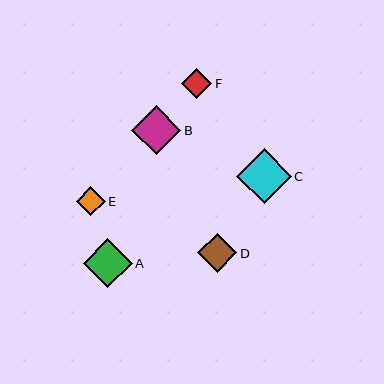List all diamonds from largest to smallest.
From largest to smallest: C, B, A, D, F, E.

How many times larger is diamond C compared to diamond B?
Diamond C is approximately 1.1 times the size of diamond B.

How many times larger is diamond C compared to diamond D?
Diamond C is approximately 1.4 times the size of diamond D.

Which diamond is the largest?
Diamond C is the largest with a size of approximately 55 pixels.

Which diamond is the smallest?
Diamond E is the smallest with a size of approximately 29 pixels.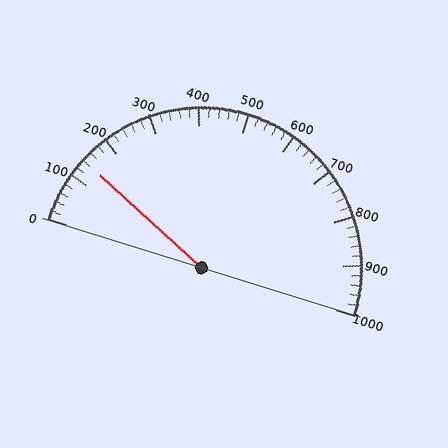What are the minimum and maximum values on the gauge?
The gauge ranges from 0 to 1000.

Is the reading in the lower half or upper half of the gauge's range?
The reading is in the lower half of the range (0 to 1000).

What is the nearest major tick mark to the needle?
The nearest major tick mark is 100.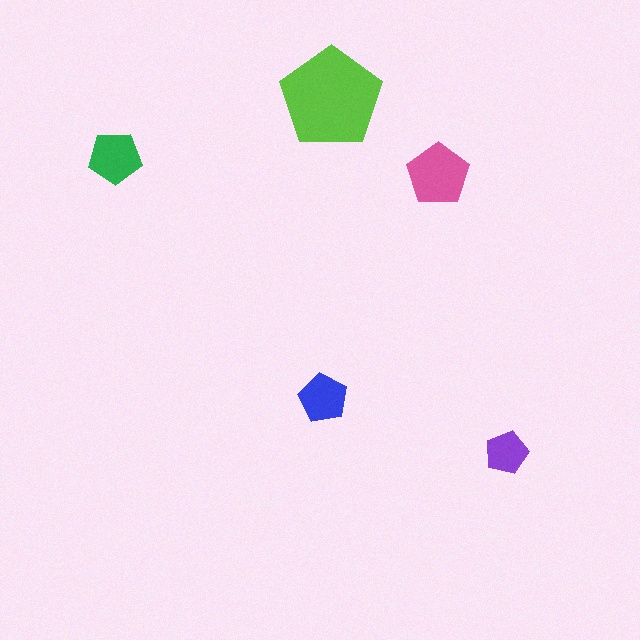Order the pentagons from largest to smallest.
the lime one, the pink one, the green one, the blue one, the purple one.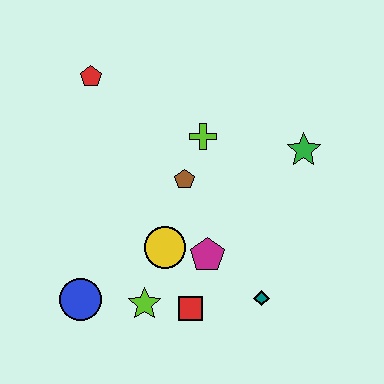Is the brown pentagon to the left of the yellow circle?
No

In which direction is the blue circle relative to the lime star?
The blue circle is to the left of the lime star.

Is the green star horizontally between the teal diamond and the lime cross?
No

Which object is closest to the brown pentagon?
The lime cross is closest to the brown pentagon.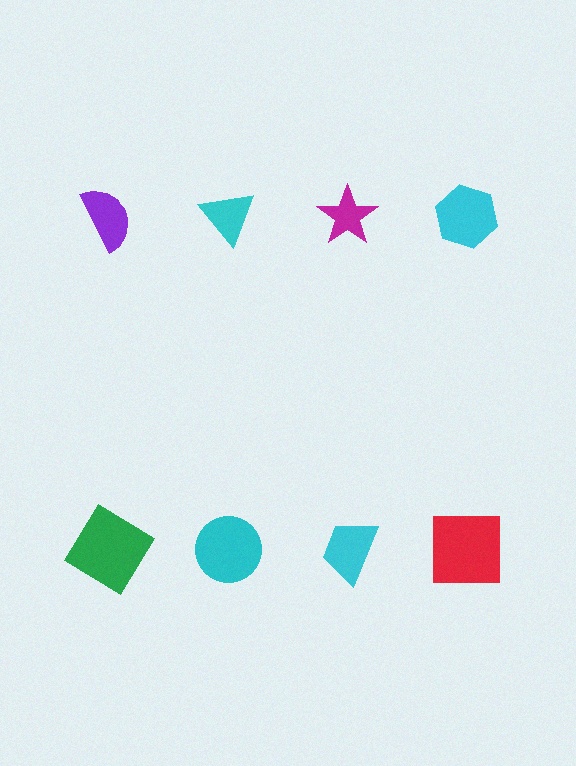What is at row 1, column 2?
A cyan triangle.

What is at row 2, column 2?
A cyan circle.